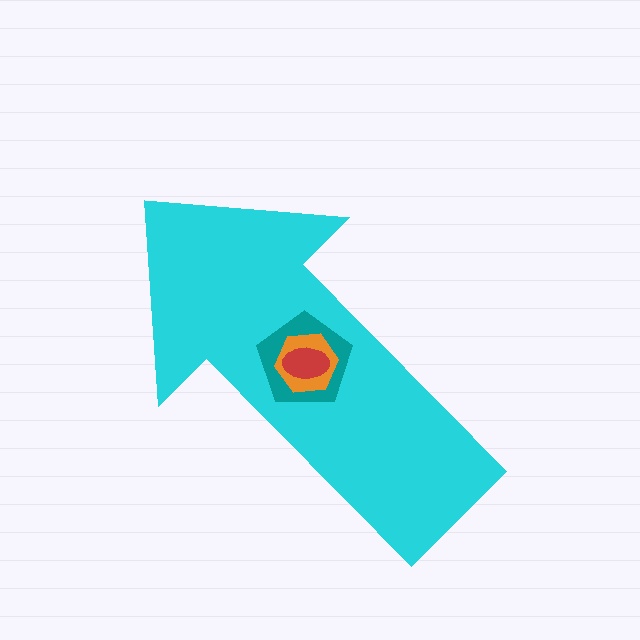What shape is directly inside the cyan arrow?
The teal pentagon.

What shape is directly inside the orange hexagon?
The red ellipse.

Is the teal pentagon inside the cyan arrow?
Yes.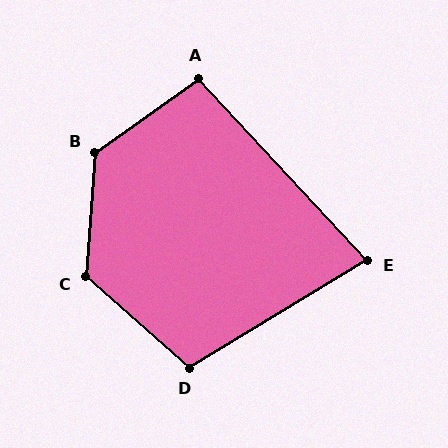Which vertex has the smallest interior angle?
E, at approximately 78 degrees.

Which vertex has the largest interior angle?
B, at approximately 129 degrees.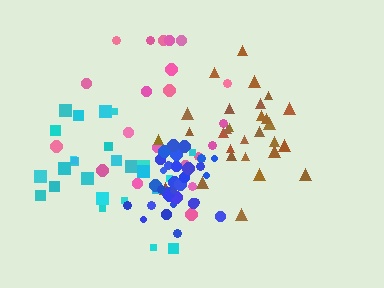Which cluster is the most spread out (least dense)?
Pink.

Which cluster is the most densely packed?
Blue.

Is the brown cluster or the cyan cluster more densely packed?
Brown.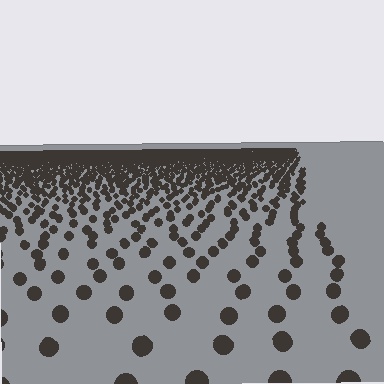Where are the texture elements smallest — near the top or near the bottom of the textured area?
Near the top.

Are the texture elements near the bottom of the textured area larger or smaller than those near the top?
Larger. Near the bottom, elements are closer to the viewer and appear at a bigger on-screen size.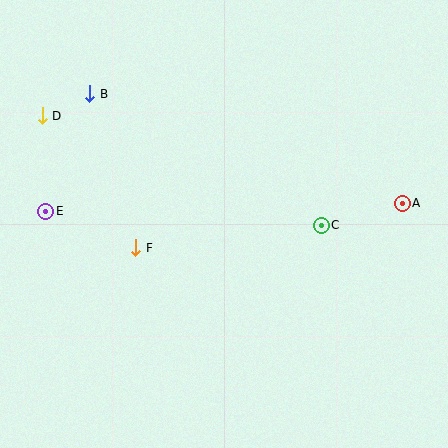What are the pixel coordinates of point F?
Point F is at (136, 248).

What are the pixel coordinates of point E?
Point E is at (46, 211).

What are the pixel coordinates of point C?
Point C is at (321, 225).